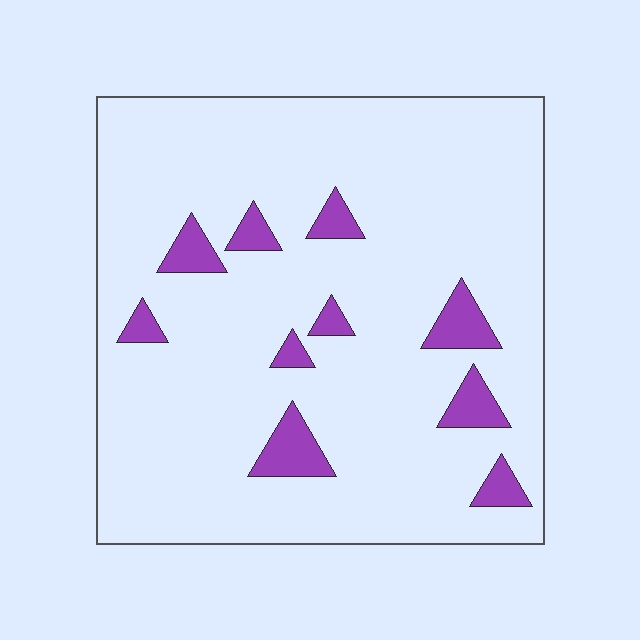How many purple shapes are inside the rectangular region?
10.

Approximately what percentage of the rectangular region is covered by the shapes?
Approximately 10%.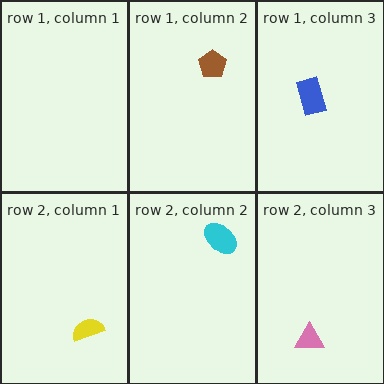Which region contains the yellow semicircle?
The row 2, column 1 region.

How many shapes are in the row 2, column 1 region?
1.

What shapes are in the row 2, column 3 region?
The pink triangle.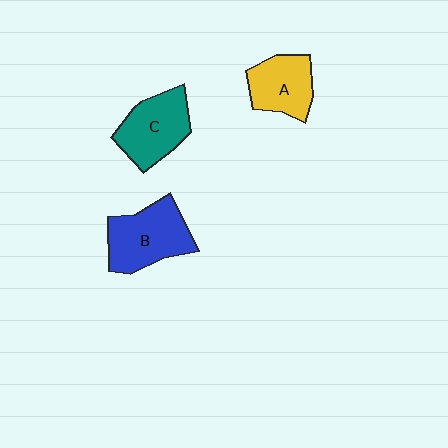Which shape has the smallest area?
Shape A (yellow).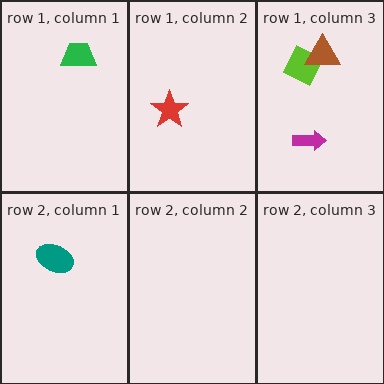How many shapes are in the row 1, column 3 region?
3.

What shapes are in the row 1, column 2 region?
The red star.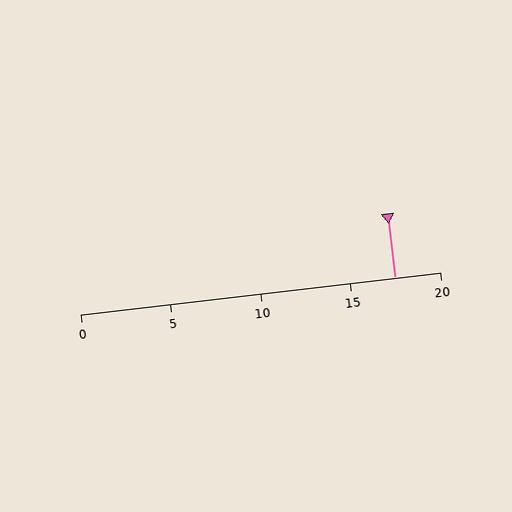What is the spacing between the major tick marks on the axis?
The major ticks are spaced 5 apart.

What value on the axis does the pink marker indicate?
The marker indicates approximately 17.5.